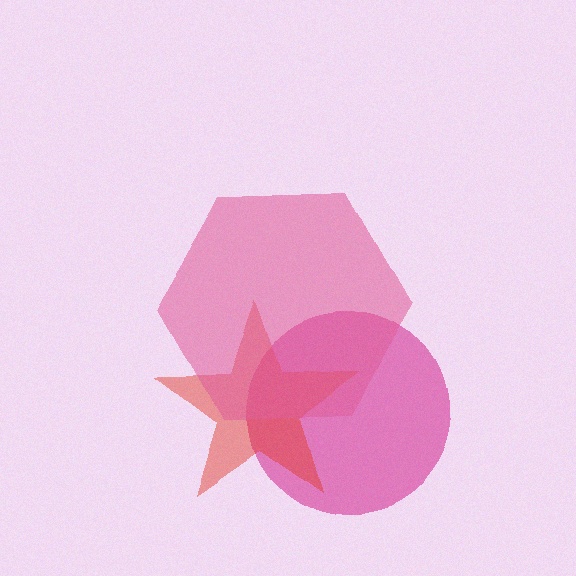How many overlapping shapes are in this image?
There are 3 overlapping shapes in the image.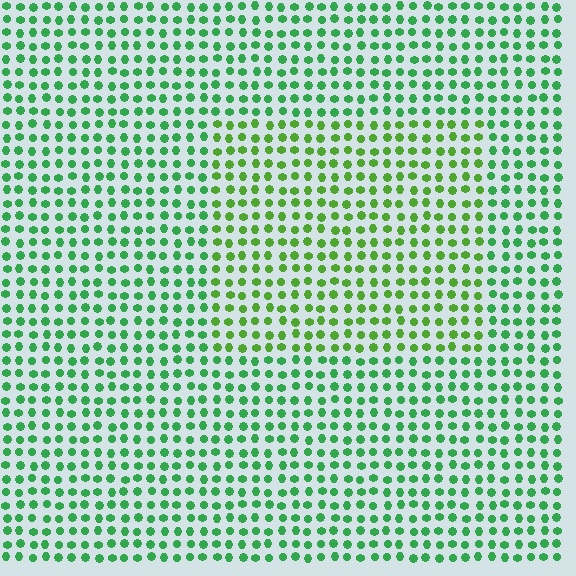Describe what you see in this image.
The image is filled with small green elements in a uniform arrangement. A rectangle-shaped region is visible where the elements are tinted to a slightly different hue, forming a subtle color boundary.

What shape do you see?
I see a rectangle.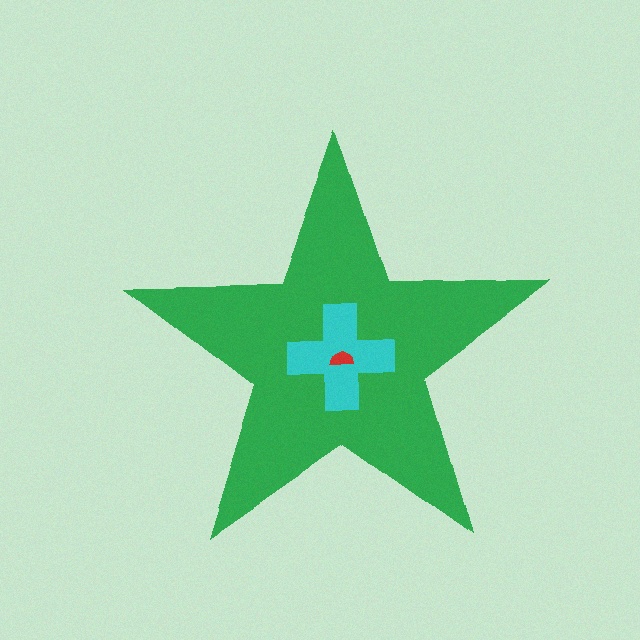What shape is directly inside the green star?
The cyan cross.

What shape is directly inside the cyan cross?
The red semicircle.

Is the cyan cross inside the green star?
Yes.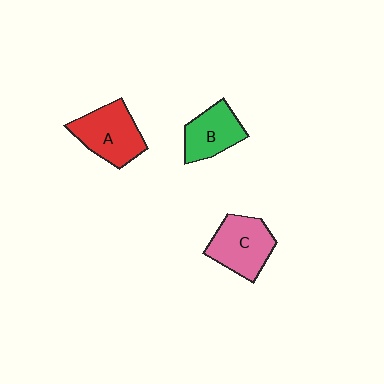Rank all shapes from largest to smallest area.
From largest to smallest: A (red), C (pink), B (green).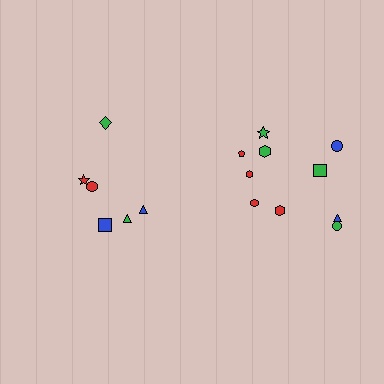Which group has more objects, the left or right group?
The right group.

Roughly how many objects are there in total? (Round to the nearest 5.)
Roughly 15 objects in total.